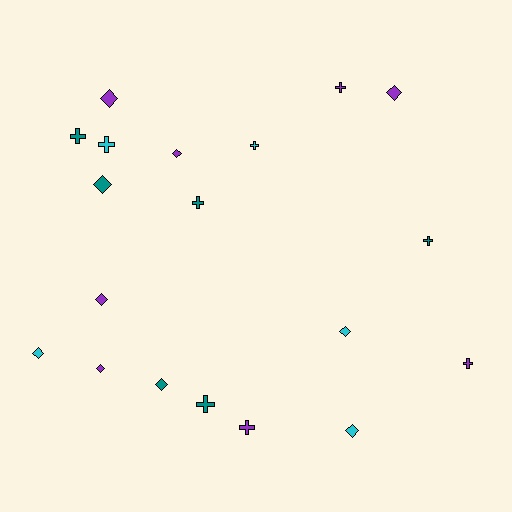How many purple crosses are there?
There are 3 purple crosses.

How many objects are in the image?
There are 19 objects.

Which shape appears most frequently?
Diamond, with 10 objects.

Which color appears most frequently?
Purple, with 8 objects.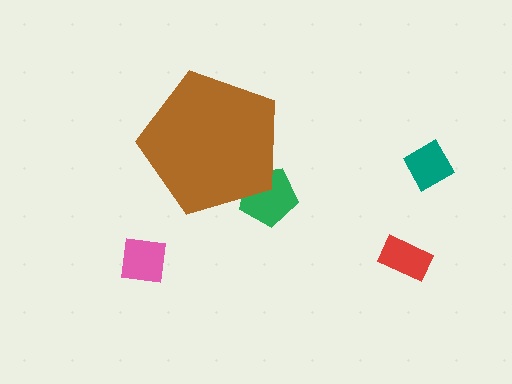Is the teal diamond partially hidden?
No, the teal diamond is fully visible.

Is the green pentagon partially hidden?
Yes, the green pentagon is partially hidden behind the brown pentagon.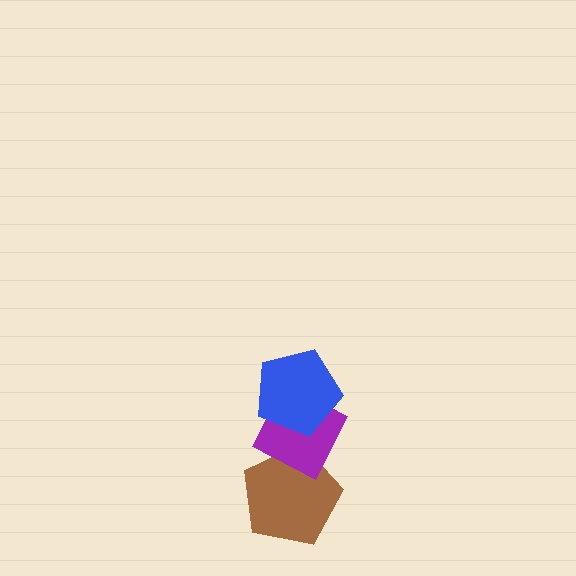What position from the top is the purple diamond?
The purple diamond is 2nd from the top.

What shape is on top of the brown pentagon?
The purple diamond is on top of the brown pentagon.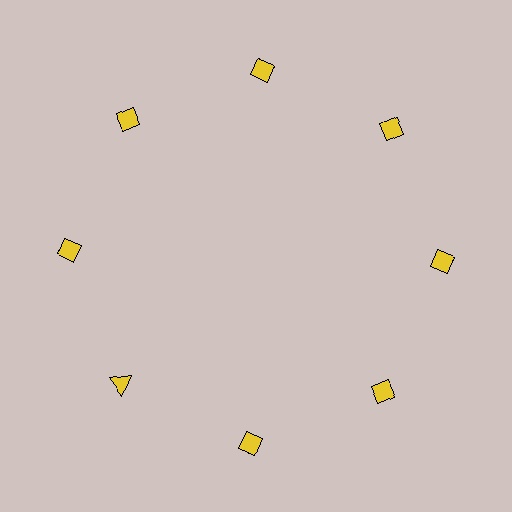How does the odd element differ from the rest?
It has a different shape: triangle instead of diamond.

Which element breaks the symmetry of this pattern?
The yellow triangle at roughly the 8 o'clock position breaks the symmetry. All other shapes are yellow diamonds.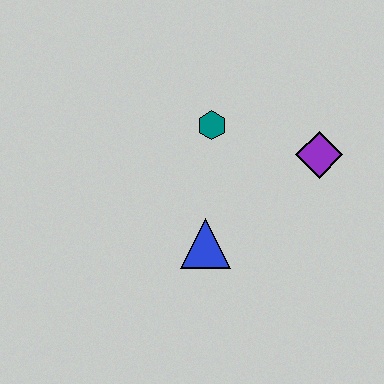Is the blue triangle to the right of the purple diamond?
No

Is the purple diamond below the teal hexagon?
Yes